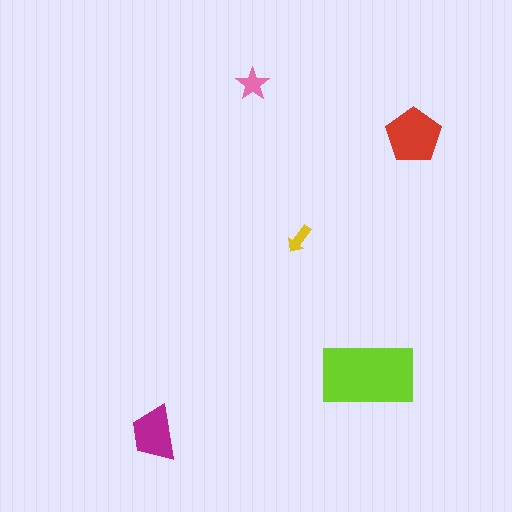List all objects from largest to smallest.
The lime rectangle, the red pentagon, the magenta trapezoid, the pink star, the yellow arrow.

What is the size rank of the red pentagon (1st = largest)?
2nd.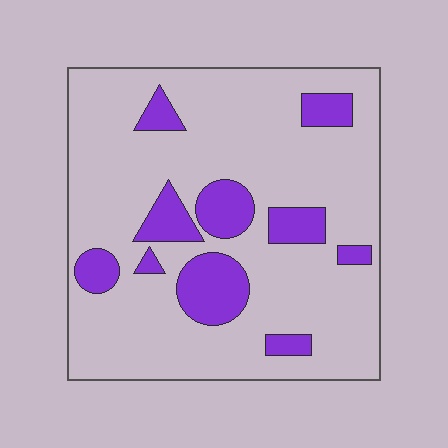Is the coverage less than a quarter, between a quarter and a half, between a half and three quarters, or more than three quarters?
Less than a quarter.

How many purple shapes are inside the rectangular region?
10.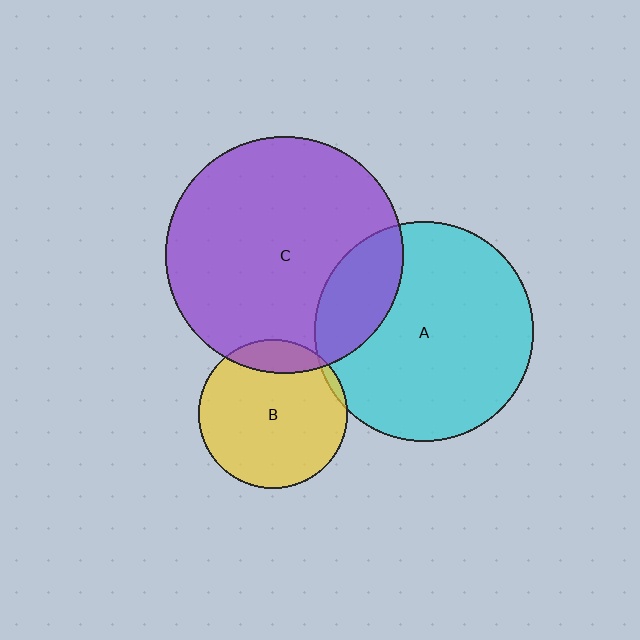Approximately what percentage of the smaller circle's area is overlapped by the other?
Approximately 15%.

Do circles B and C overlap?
Yes.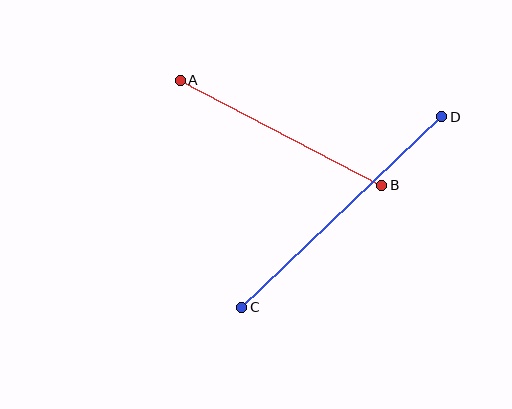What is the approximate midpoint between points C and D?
The midpoint is at approximately (342, 212) pixels.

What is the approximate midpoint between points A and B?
The midpoint is at approximately (281, 133) pixels.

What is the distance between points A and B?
The distance is approximately 227 pixels.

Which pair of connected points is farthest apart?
Points C and D are farthest apart.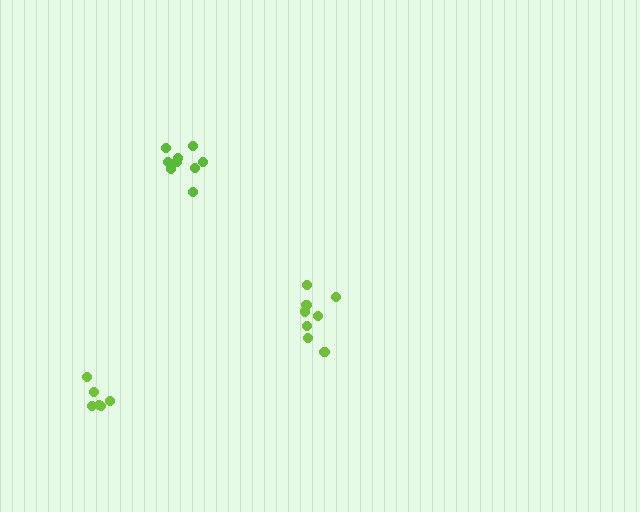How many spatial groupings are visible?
There are 3 spatial groupings.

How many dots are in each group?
Group 1: 6 dots, Group 2: 9 dots, Group 3: 8 dots (23 total).